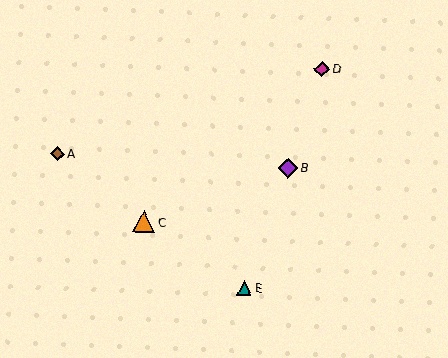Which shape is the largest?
The orange triangle (labeled C) is the largest.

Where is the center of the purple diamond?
The center of the purple diamond is at (288, 168).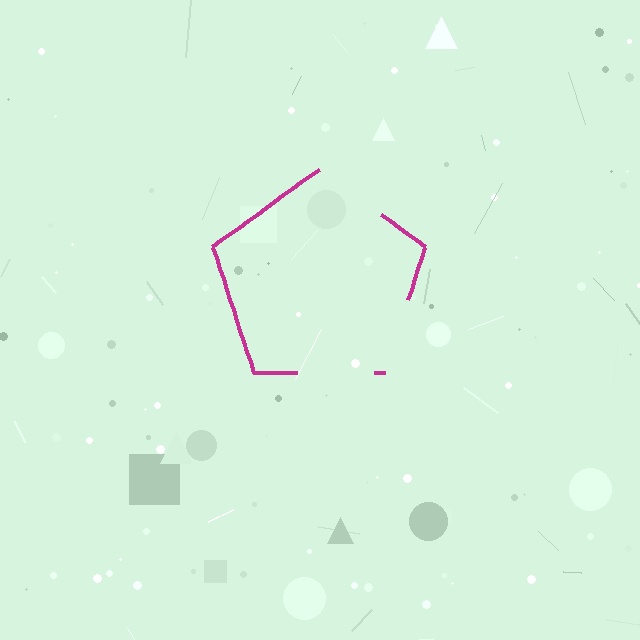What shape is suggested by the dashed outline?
The dashed outline suggests a pentagon.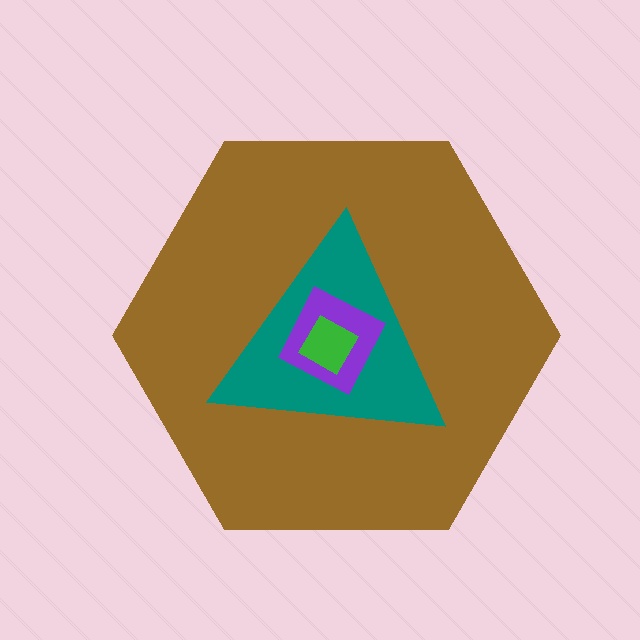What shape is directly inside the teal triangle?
The purple diamond.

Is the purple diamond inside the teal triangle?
Yes.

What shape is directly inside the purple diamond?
The green square.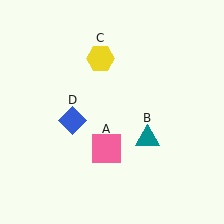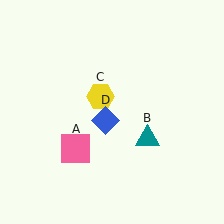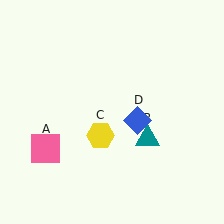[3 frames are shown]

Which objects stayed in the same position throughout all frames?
Teal triangle (object B) remained stationary.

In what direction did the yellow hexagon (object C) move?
The yellow hexagon (object C) moved down.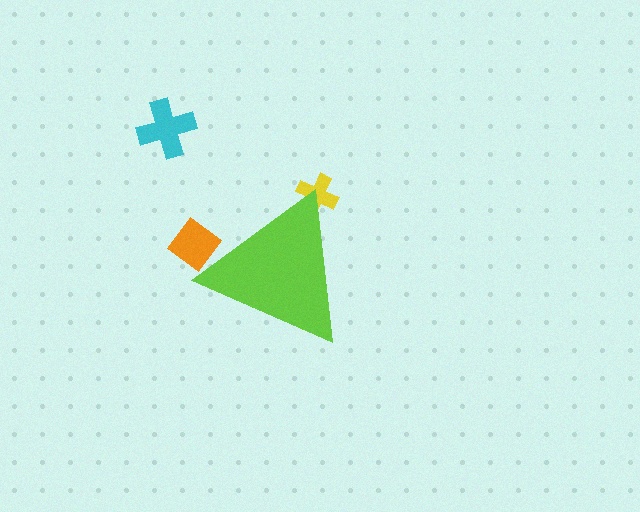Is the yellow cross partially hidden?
Yes, the yellow cross is partially hidden behind the lime triangle.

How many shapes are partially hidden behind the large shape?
2 shapes are partially hidden.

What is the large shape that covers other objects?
A lime triangle.